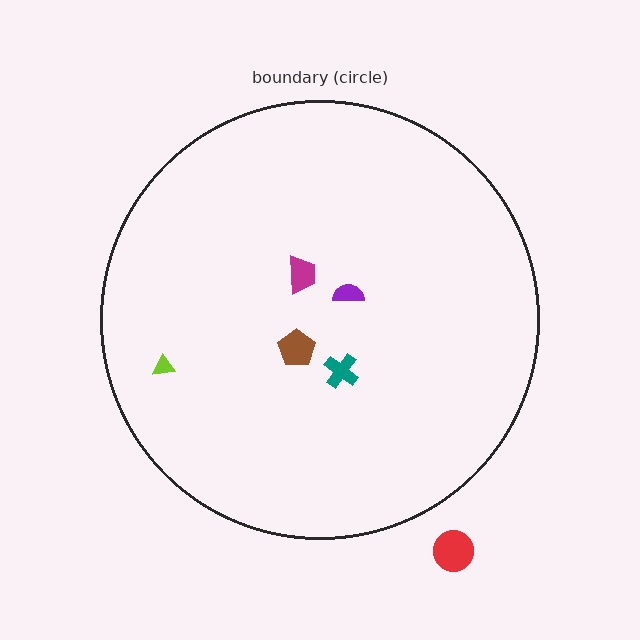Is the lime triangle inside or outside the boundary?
Inside.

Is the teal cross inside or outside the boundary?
Inside.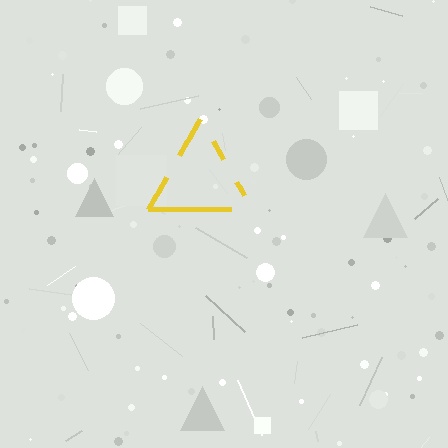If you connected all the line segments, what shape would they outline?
They would outline a triangle.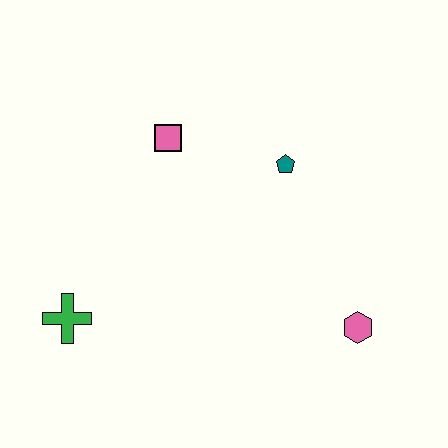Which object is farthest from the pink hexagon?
The green cross is farthest from the pink hexagon.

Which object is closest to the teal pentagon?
The pink square is closest to the teal pentagon.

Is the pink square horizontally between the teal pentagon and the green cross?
Yes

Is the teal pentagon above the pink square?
No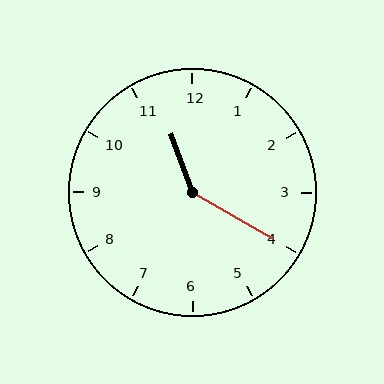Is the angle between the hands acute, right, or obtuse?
It is obtuse.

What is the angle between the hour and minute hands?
Approximately 140 degrees.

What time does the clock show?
11:20.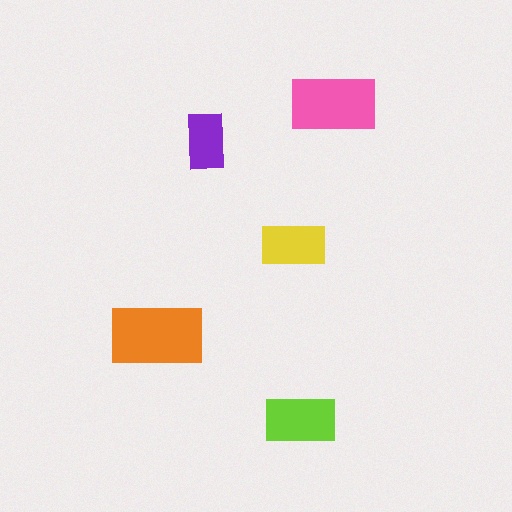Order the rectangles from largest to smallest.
the orange one, the pink one, the lime one, the yellow one, the purple one.